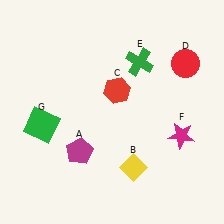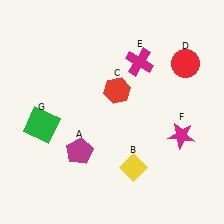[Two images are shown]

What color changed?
The cross (E) changed from green in Image 1 to magenta in Image 2.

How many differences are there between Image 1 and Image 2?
There is 1 difference between the two images.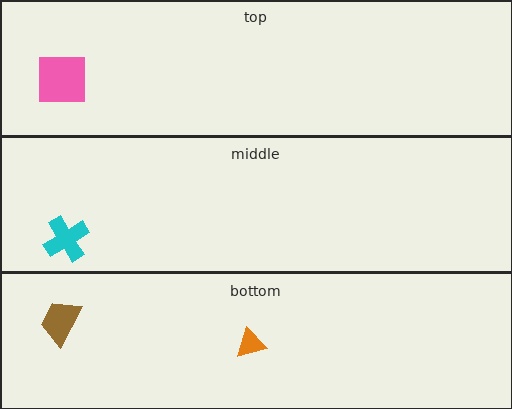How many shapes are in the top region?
1.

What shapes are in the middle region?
The cyan cross.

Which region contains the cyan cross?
The middle region.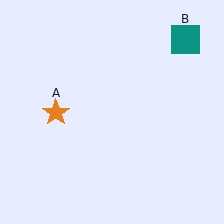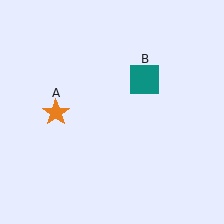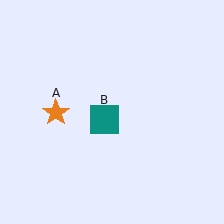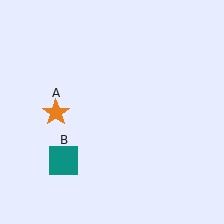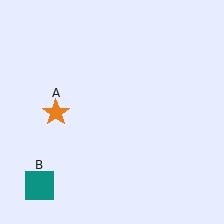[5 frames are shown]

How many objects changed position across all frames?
1 object changed position: teal square (object B).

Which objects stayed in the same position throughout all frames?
Orange star (object A) remained stationary.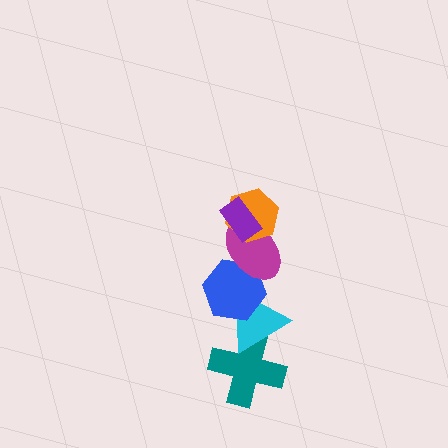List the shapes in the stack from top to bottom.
From top to bottom: the purple rectangle, the orange hexagon, the magenta ellipse, the blue hexagon, the cyan triangle, the teal cross.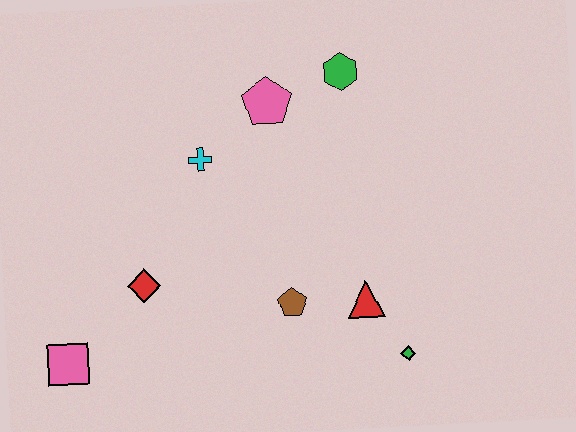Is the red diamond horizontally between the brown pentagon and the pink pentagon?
No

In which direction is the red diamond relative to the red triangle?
The red diamond is to the left of the red triangle.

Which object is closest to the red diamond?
The pink square is closest to the red diamond.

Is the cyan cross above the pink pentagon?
No